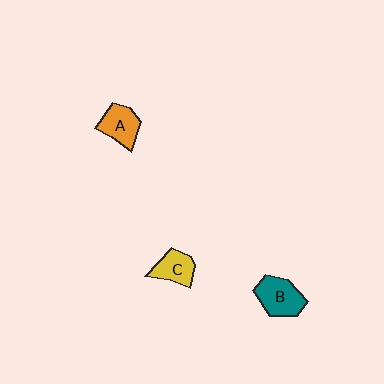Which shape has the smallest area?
Shape C (yellow).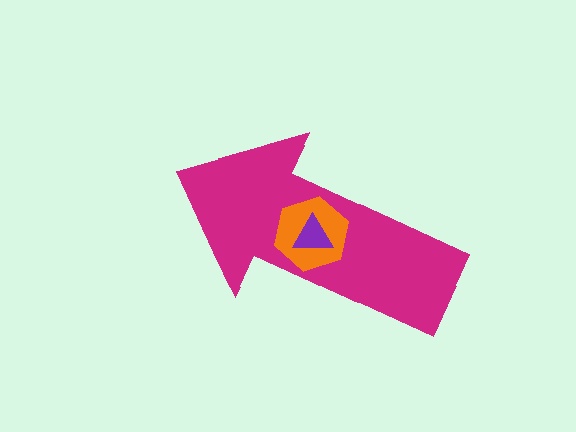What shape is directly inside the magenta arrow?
The orange hexagon.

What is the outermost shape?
The magenta arrow.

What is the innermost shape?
The purple triangle.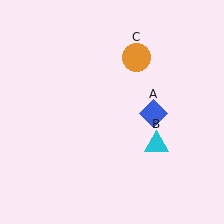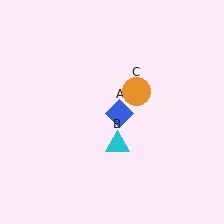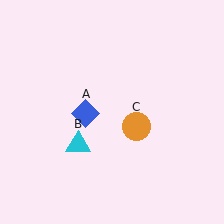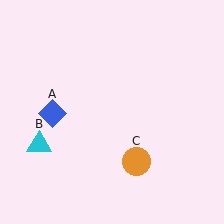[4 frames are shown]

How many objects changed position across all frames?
3 objects changed position: blue diamond (object A), cyan triangle (object B), orange circle (object C).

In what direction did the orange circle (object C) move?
The orange circle (object C) moved down.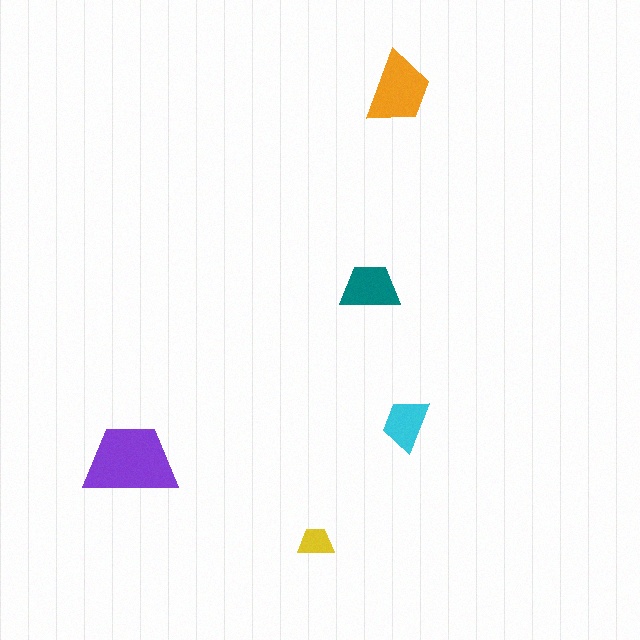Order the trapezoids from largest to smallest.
the purple one, the orange one, the teal one, the cyan one, the yellow one.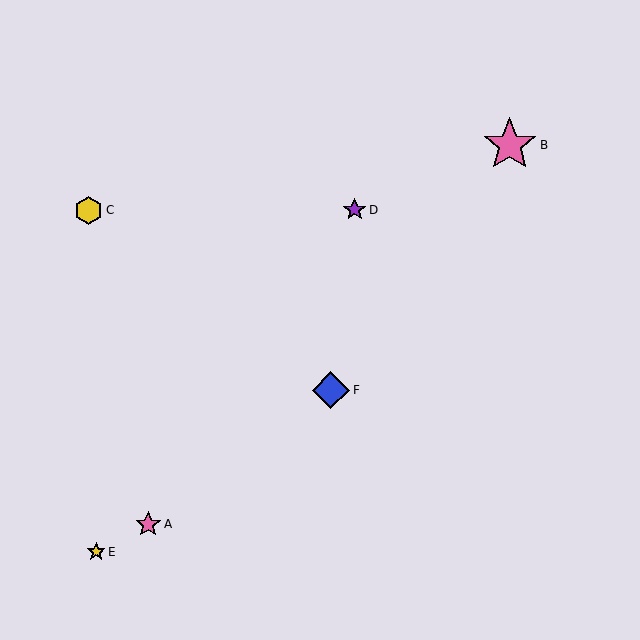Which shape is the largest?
The pink star (labeled B) is the largest.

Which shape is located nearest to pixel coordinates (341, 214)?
The purple star (labeled D) at (355, 210) is nearest to that location.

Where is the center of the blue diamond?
The center of the blue diamond is at (331, 390).